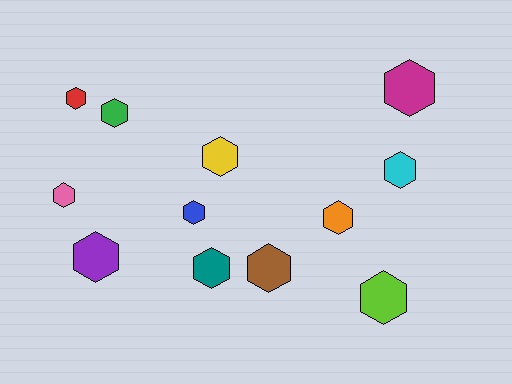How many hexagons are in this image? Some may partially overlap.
There are 12 hexagons.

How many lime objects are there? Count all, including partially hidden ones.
There is 1 lime object.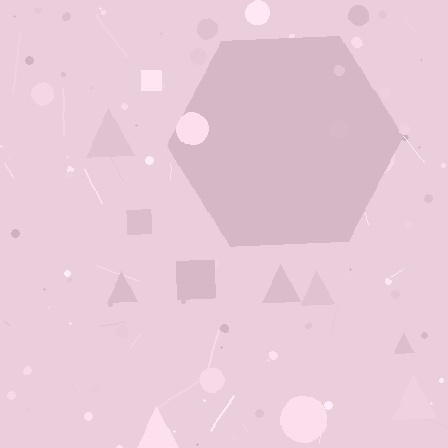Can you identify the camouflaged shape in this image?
The camouflaged shape is a hexagon.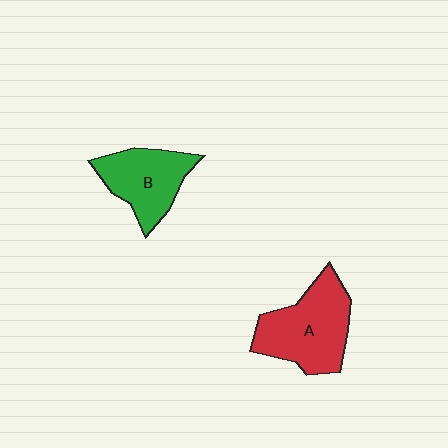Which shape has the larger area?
Shape A (red).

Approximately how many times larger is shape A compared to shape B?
Approximately 1.3 times.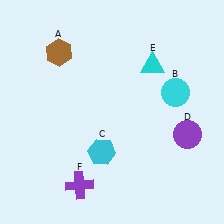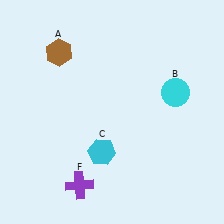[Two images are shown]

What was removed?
The purple circle (D), the cyan triangle (E) were removed in Image 2.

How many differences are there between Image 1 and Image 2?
There are 2 differences between the two images.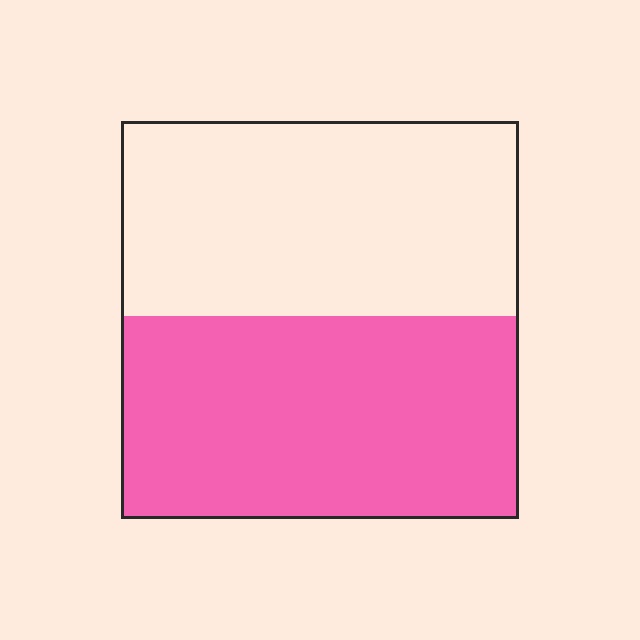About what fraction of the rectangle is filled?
About one half (1/2).